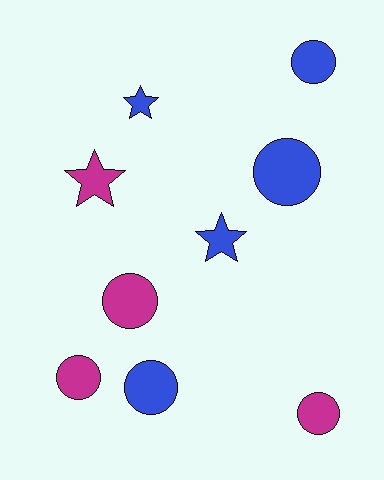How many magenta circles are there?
There are 3 magenta circles.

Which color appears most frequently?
Blue, with 5 objects.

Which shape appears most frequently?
Circle, with 6 objects.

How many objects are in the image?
There are 9 objects.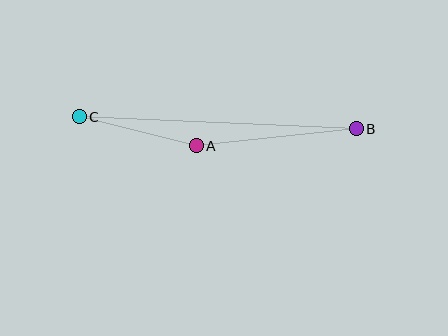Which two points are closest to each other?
Points A and C are closest to each other.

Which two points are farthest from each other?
Points B and C are farthest from each other.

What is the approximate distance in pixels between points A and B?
The distance between A and B is approximately 161 pixels.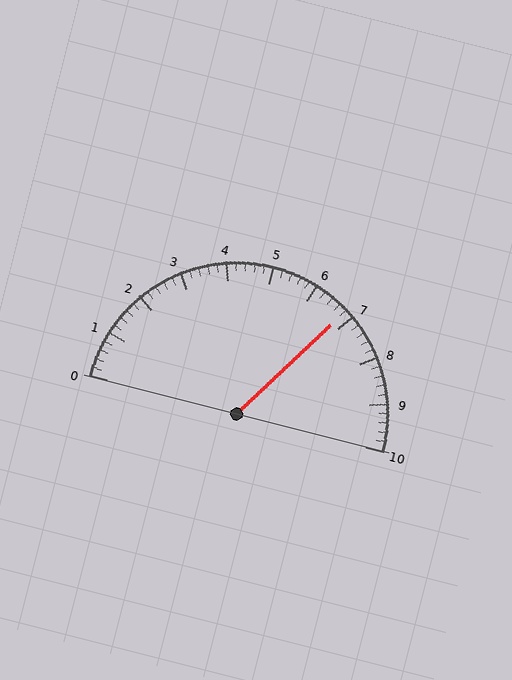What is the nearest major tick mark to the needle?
The nearest major tick mark is 7.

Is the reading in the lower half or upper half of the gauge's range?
The reading is in the upper half of the range (0 to 10).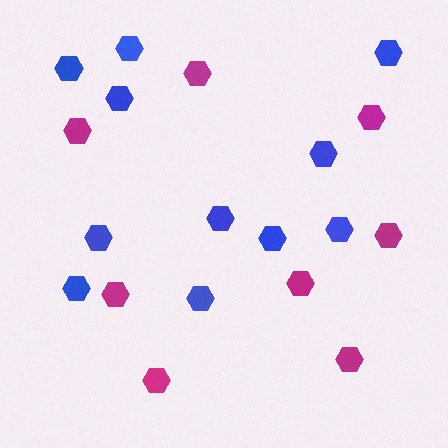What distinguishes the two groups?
There are 2 groups: one group of magenta hexagons (8) and one group of blue hexagons (11).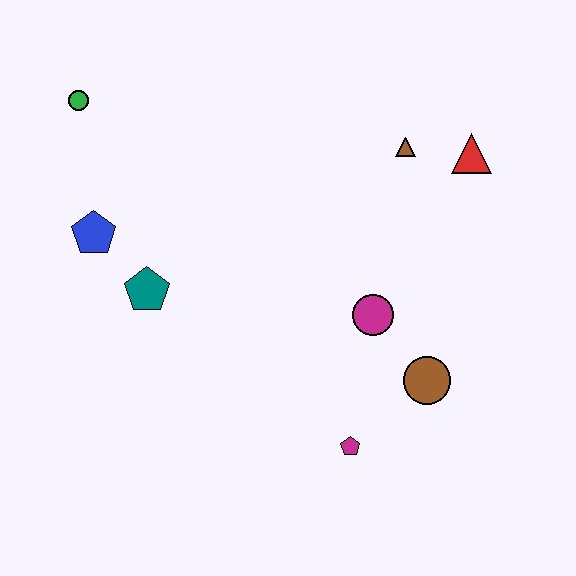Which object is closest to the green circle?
The blue pentagon is closest to the green circle.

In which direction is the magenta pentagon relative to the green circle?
The magenta pentagon is below the green circle.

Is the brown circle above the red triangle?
No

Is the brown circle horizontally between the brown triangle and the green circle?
No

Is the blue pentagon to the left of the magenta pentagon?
Yes